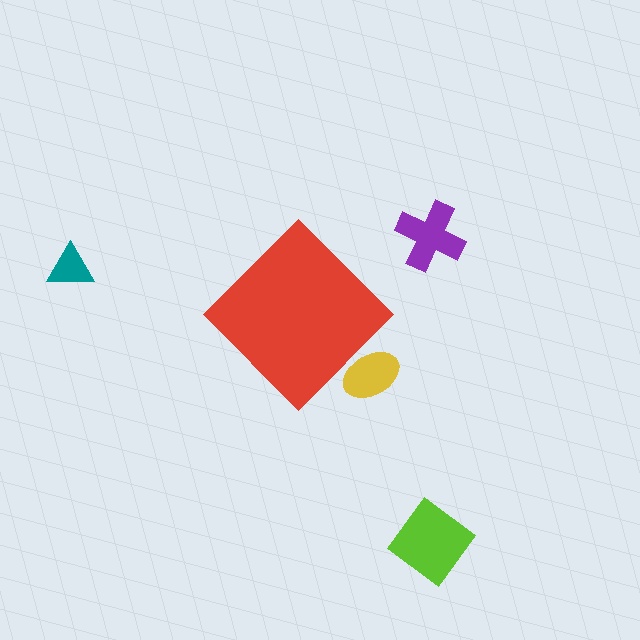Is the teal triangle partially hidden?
No, the teal triangle is fully visible.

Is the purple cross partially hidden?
No, the purple cross is fully visible.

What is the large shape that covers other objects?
A red diamond.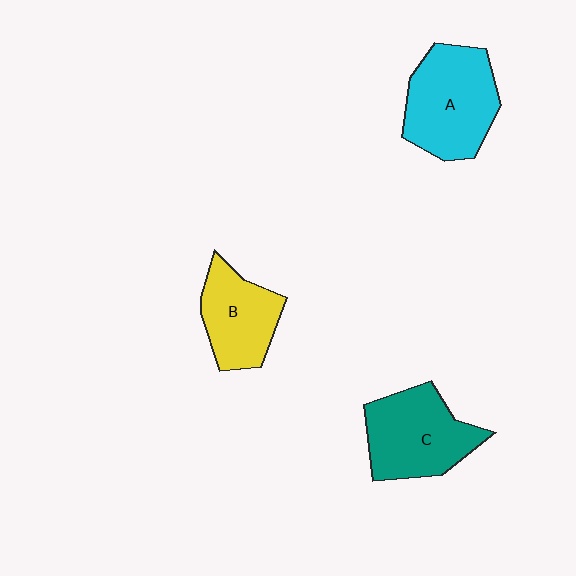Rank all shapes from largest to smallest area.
From largest to smallest: A (cyan), C (teal), B (yellow).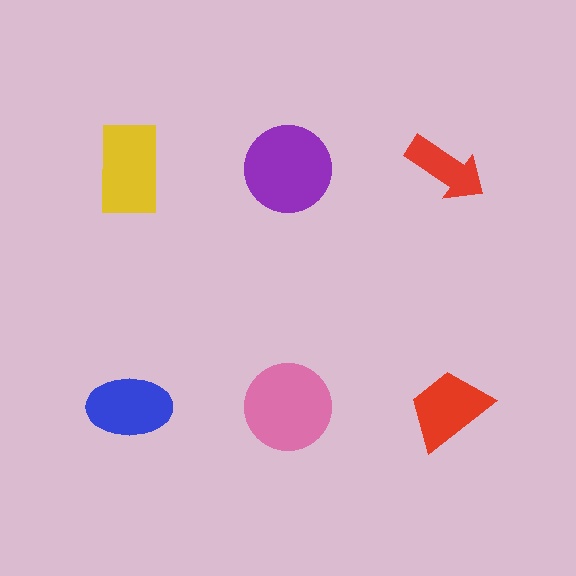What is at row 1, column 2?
A purple circle.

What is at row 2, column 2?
A pink circle.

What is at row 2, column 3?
A red trapezoid.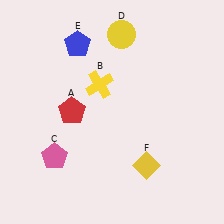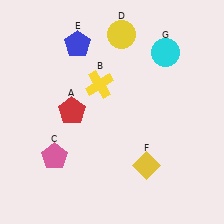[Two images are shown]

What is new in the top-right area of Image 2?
A cyan circle (G) was added in the top-right area of Image 2.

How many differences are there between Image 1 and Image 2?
There is 1 difference between the two images.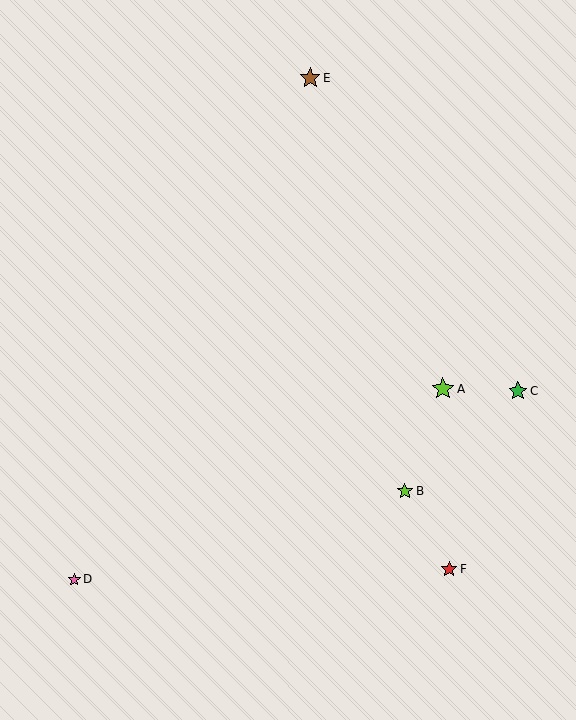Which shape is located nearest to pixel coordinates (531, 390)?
The green star (labeled C) at (518, 391) is nearest to that location.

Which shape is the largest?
The lime star (labeled A) is the largest.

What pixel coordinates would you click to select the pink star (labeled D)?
Click at (74, 579) to select the pink star D.